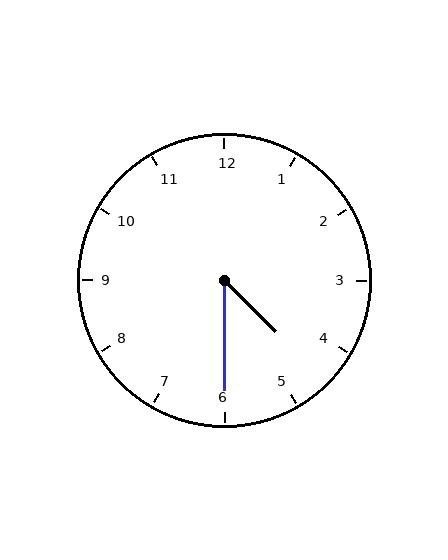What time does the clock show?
4:30.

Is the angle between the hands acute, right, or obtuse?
It is acute.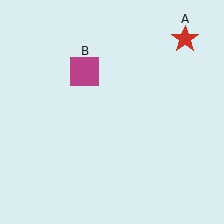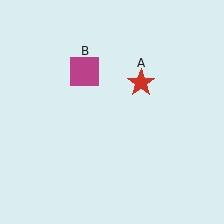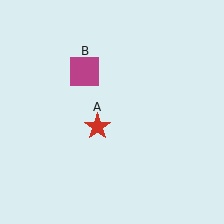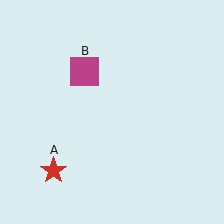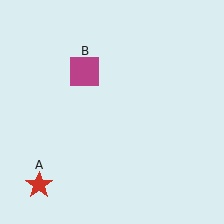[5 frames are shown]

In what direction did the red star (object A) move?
The red star (object A) moved down and to the left.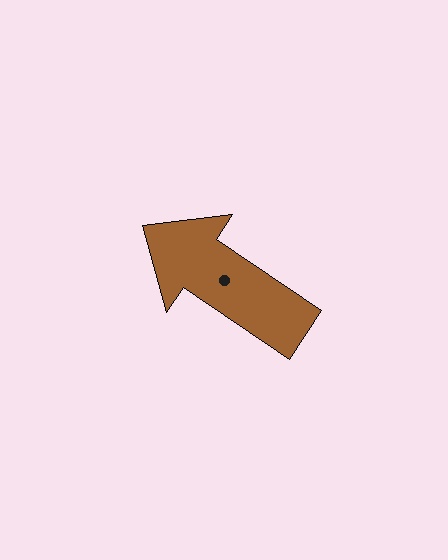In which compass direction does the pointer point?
Northwest.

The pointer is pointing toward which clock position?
Roughly 10 o'clock.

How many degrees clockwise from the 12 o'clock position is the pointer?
Approximately 304 degrees.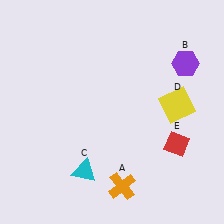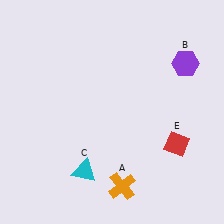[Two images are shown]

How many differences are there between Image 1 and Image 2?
There is 1 difference between the two images.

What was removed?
The yellow square (D) was removed in Image 2.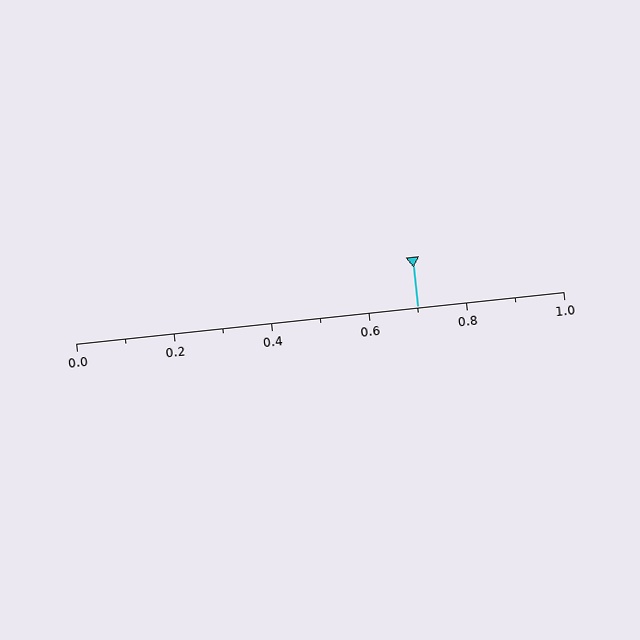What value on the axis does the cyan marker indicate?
The marker indicates approximately 0.7.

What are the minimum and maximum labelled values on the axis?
The axis runs from 0.0 to 1.0.